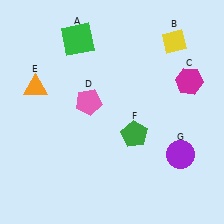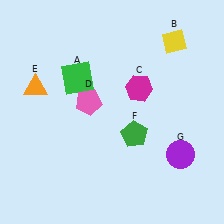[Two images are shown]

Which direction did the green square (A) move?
The green square (A) moved down.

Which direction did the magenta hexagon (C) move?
The magenta hexagon (C) moved left.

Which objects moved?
The objects that moved are: the green square (A), the magenta hexagon (C).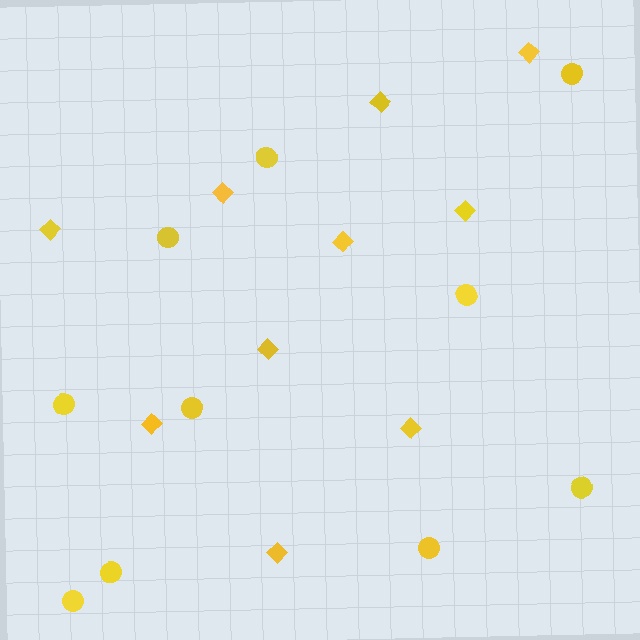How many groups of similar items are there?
There are 2 groups: one group of circles (10) and one group of diamonds (10).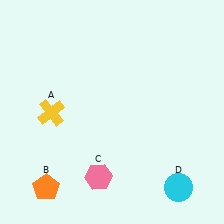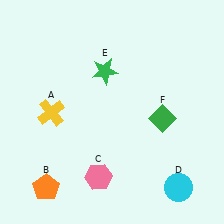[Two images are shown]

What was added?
A green star (E), a green diamond (F) were added in Image 2.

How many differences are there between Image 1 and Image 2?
There are 2 differences between the two images.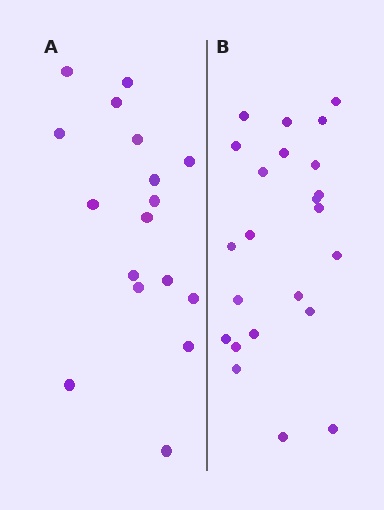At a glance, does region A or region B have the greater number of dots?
Region B (the right region) has more dots.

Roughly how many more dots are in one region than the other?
Region B has about 6 more dots than region A.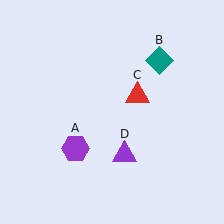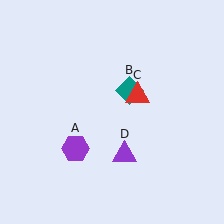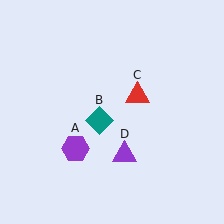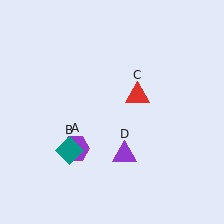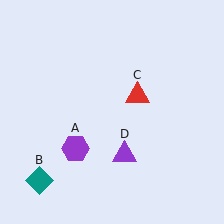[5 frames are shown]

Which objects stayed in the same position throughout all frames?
Purple hexagon (object A) and red triangle (object C) and purple triangle (object D) remained stationary.